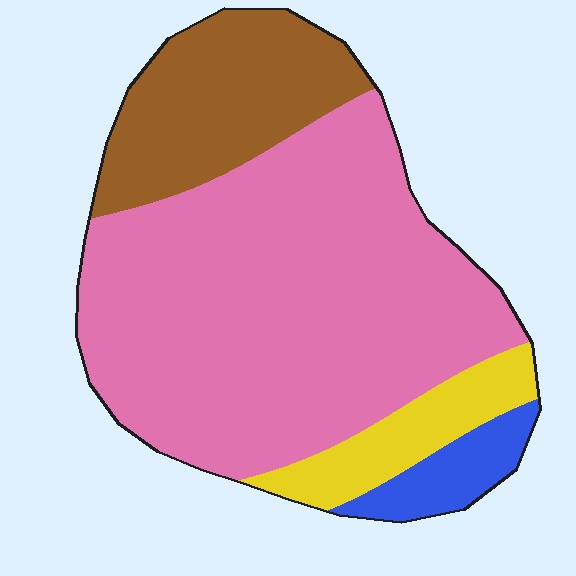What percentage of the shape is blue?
Blue covers around 5% of the shape.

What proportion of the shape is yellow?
Yellow covers around 10% of the shape.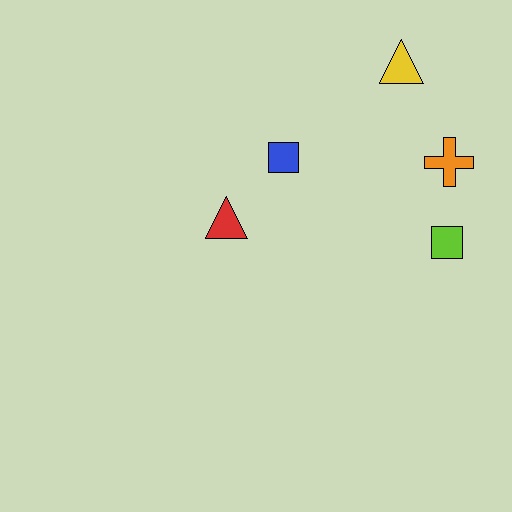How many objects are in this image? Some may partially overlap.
There are 5 objects.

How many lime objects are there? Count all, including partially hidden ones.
There is 1 lime object.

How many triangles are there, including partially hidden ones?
There are 2 triangles.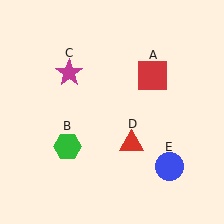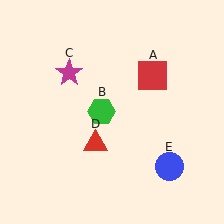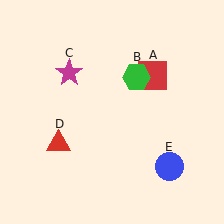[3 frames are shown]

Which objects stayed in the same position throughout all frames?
Red square (object A) and magenta star (object C) and blue circle (object E) remained stationary.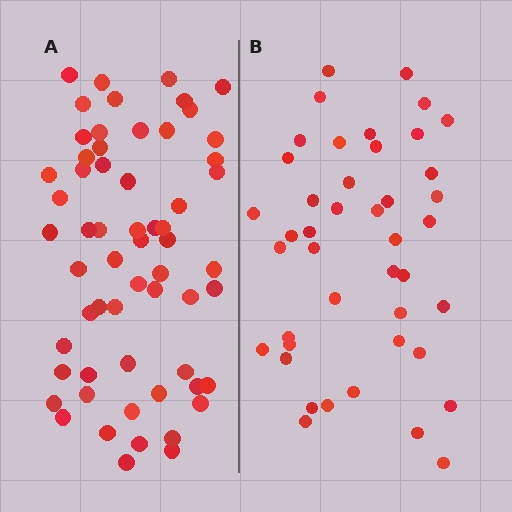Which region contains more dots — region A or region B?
Region A (the left region) has more dots.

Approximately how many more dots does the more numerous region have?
Region A has approximately 15 more dots than region B.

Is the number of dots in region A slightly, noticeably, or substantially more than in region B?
Region A has noticeably more, but not dramatically so. The ratio is roughly 1.4 to 1.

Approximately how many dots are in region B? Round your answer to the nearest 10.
About 40 dots. (The exact count is 43, which rounds to 40.)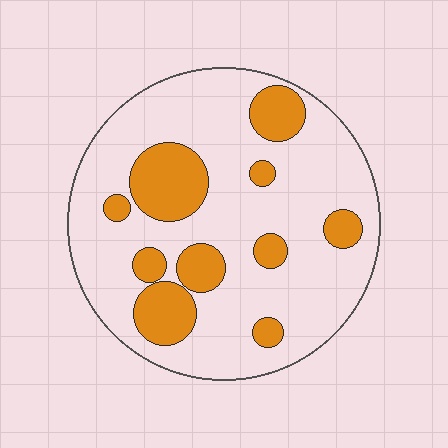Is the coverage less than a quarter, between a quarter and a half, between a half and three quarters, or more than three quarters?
Less than a quarter.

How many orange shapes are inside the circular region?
10.